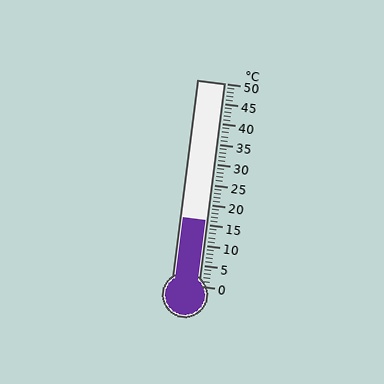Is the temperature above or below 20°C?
The temperature is below 20°C.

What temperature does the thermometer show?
The thermometer shows approximately 16°C.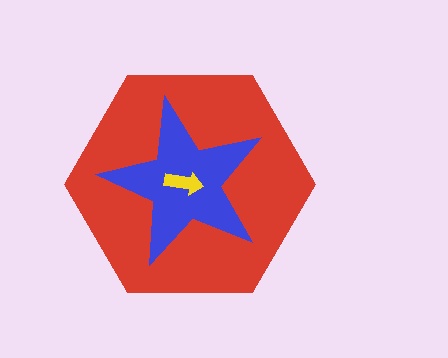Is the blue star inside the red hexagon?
Yes.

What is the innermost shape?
The yellow arrow.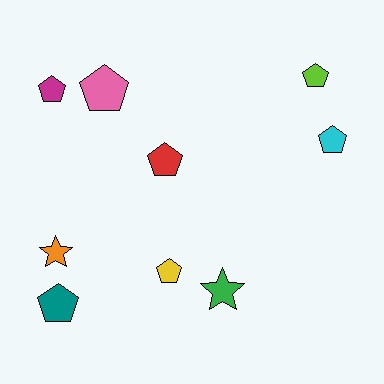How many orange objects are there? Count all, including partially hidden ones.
There is 1 orange object.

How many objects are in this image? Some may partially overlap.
There are 9 objects.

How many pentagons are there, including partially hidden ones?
There are 7 pentagons.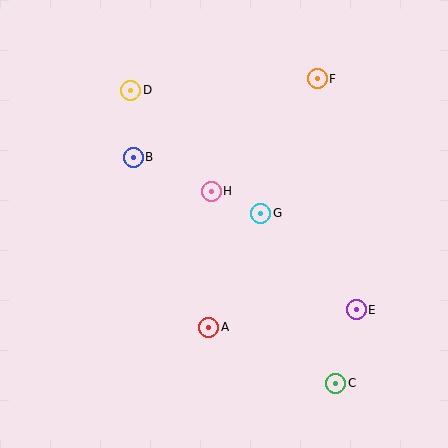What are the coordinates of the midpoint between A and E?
The midpoint between A and E is at (282, 318).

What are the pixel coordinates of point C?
Point C is at (336, 383).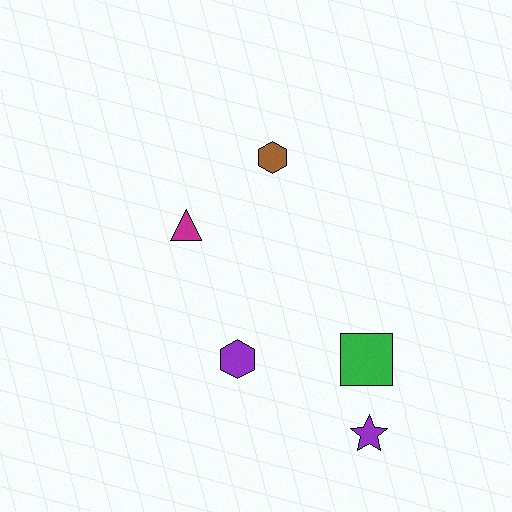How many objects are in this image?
There are 5 objects.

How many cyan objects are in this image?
There are no cyan objects.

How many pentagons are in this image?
There are no pentagons.